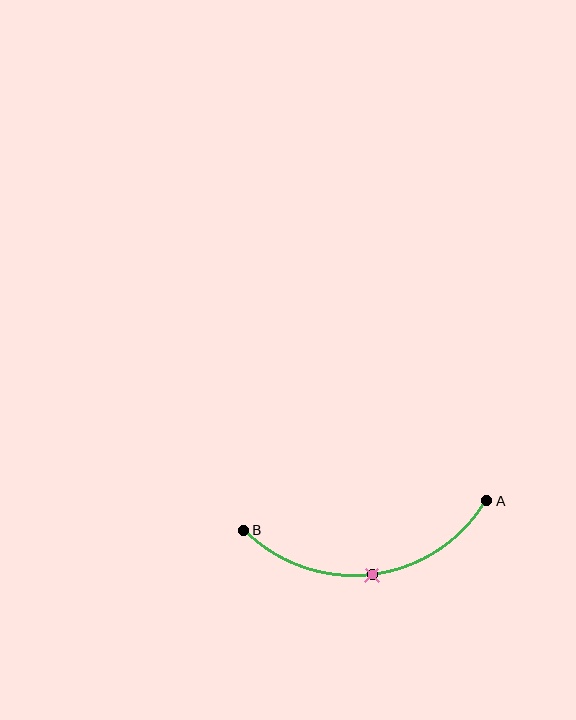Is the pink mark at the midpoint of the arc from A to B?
Yes. The pink mark lies on the arc at equal arc-length from both A and B — it is the arc midpoint.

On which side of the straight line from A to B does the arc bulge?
The arc bulges below the straight line connecting A and B.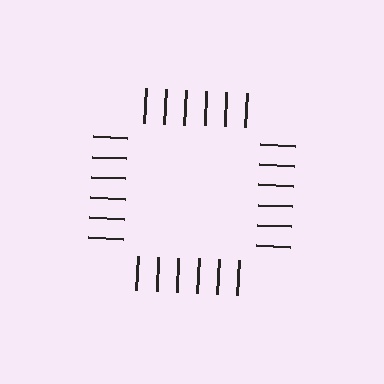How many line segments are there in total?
24 — 6 along each of the 4 edges.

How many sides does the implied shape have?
4 sides — the line-ends trace a square.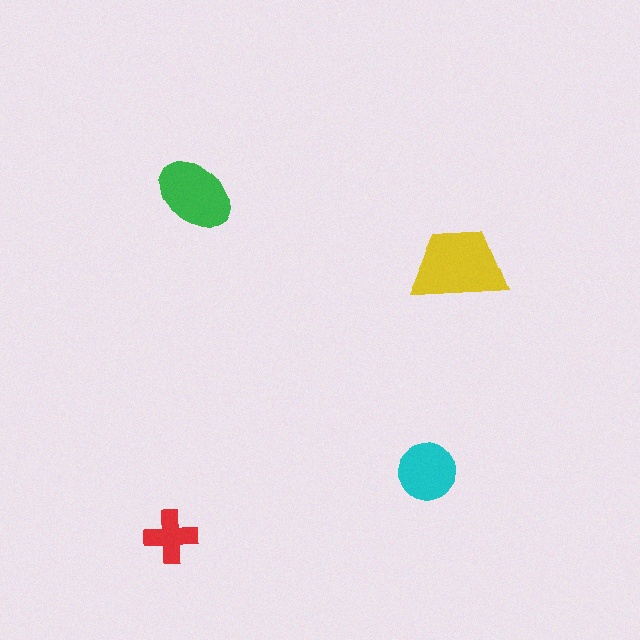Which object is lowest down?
The red cross is bottommost.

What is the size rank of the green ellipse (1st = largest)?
2nd.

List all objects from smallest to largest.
The red cross, the cyan circle, the green ellipse, the yellow trapezoid.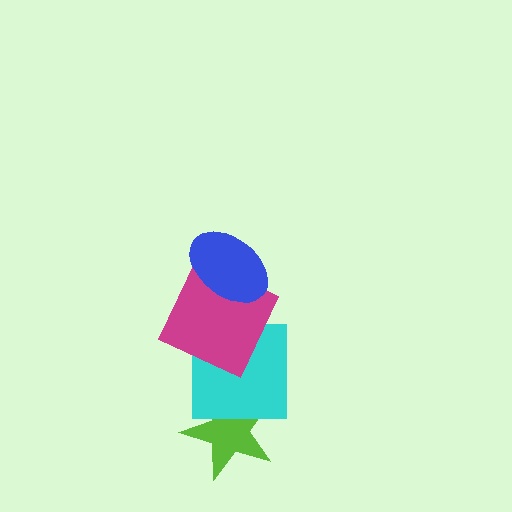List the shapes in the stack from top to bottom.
From top to bottom: the blue ellipse, the magenta square, the cyan square, the lime star.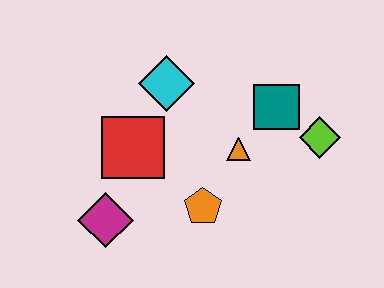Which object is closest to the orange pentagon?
The orange triangle is closest to the orange pentagon.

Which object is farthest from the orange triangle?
The magenta diamond is farthest from the orange triangle.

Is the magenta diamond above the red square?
No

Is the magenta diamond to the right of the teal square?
No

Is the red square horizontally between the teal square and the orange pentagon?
No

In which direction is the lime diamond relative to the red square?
The lime diamond is to the right of the red square.